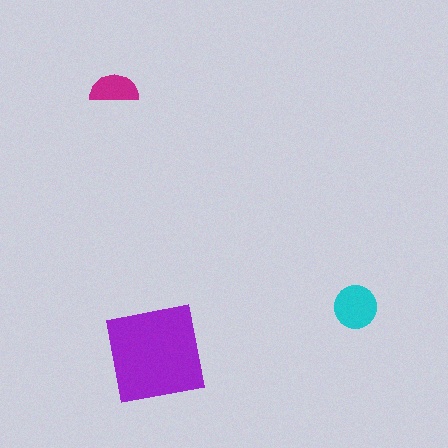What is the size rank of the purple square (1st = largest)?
1st.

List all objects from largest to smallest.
The purple square, the cyan circle, the magenta semicircle.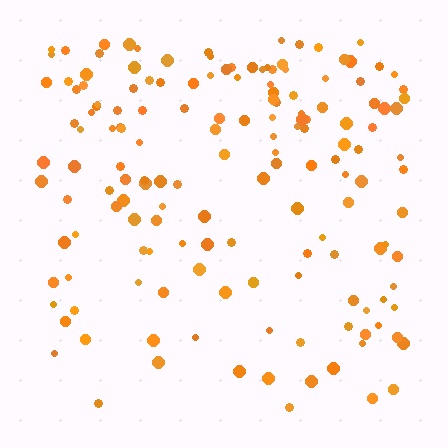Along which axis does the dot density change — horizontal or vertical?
Vertical.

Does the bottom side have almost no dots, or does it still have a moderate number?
Still a moderate number, just noticeably fewer than the top.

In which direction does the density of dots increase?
From bottom to top, with the top side densest.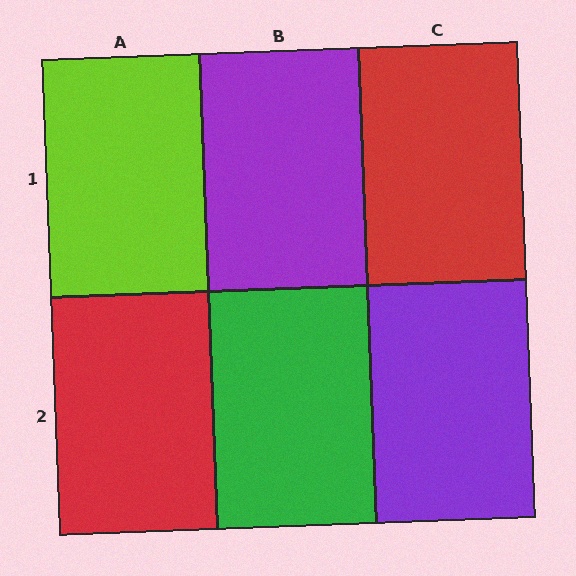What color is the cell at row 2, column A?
Red.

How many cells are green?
1 cell is green.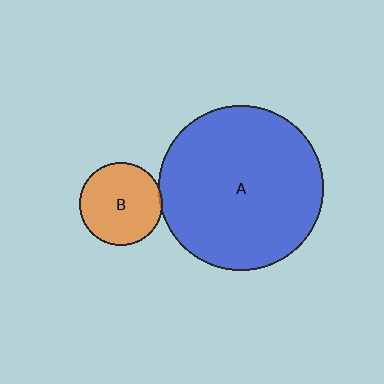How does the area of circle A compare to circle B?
Approximately 4.0 times.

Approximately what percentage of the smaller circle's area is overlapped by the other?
Approximately 5%.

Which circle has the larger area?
Circle A (blue).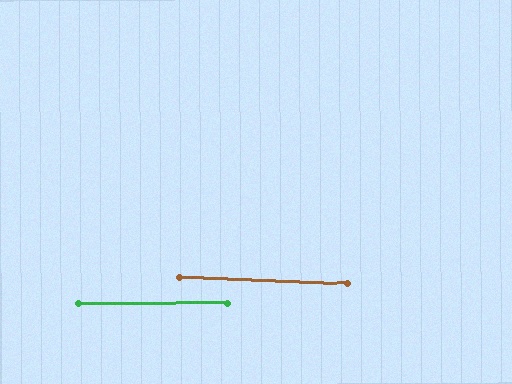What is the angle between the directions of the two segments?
Approximately 2 degrees.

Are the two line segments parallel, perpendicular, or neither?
Parallel — their directions differ by only 1.9°.